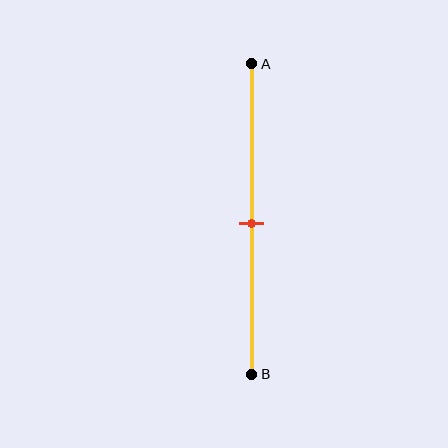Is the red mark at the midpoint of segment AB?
Yes, the mark is approximately at the midpoint.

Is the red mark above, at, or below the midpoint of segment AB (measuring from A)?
The red mark is approximately at the midpoint of segment AB.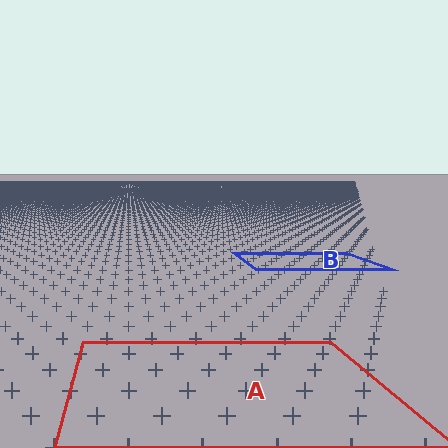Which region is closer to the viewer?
Region A is closer. The texture elements there are larger and more spread out.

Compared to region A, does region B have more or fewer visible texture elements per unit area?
Region B has more texture elements per unit area — they are packed more densely because it is farther away.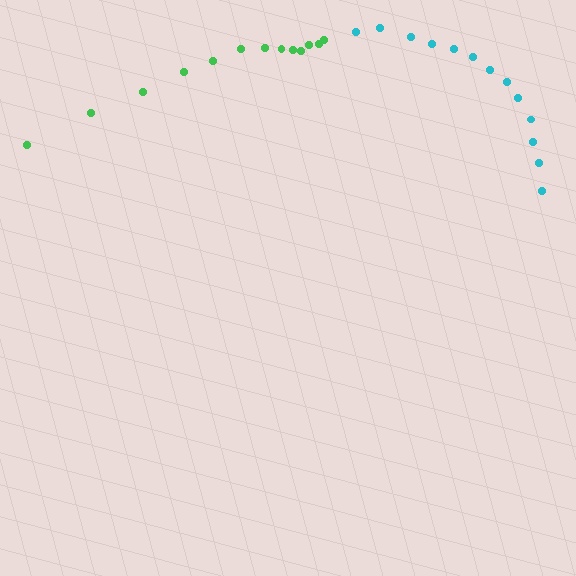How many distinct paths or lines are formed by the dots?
There are 2 distinct paths.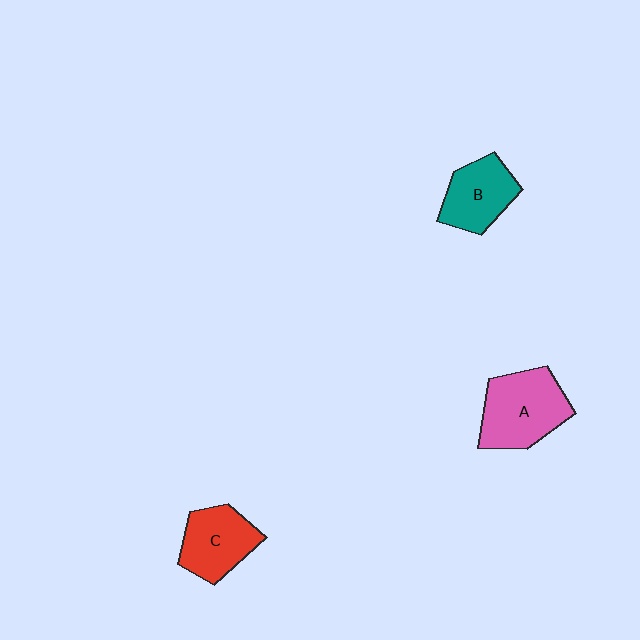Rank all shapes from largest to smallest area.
From largest to smallest: A (pink), C (red), B (teal).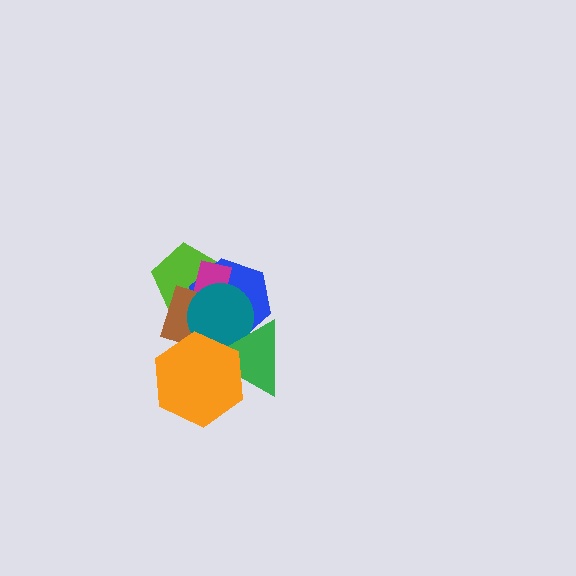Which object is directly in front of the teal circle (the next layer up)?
The green triangle is directly in front of the teal circle.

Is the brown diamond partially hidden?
Yes, it is partially covered by another shape.